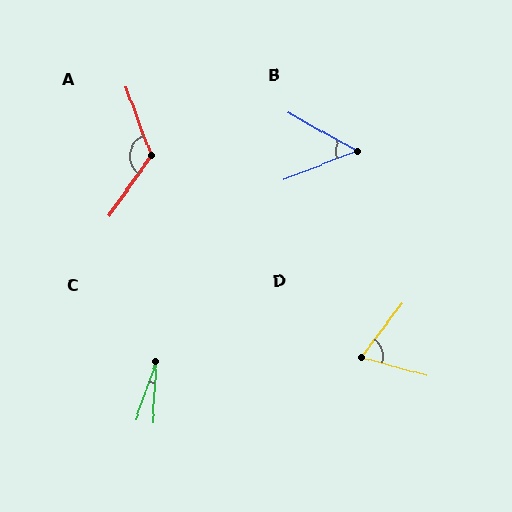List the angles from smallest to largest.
C (16°), B (51°), D (68°), A (125°).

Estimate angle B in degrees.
Approximately 51 degrees.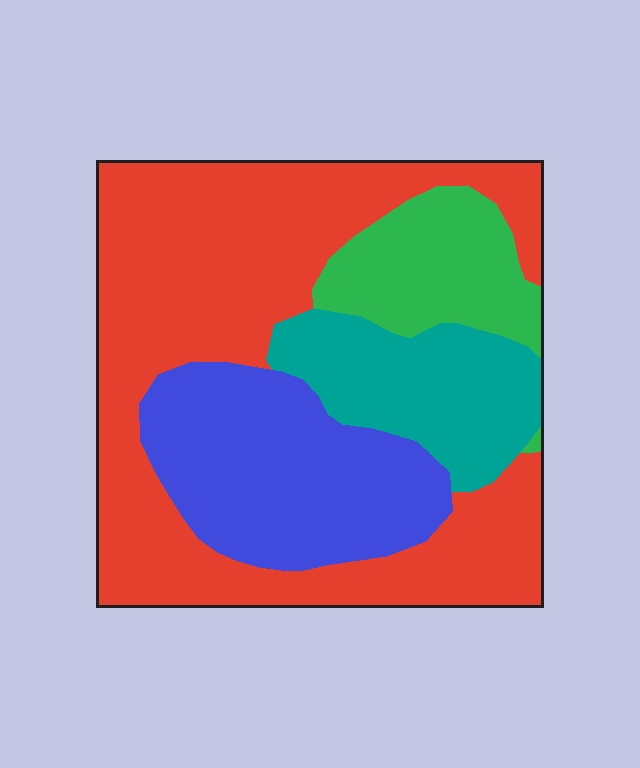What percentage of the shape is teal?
Teal covers 15% of the shape.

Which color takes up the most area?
Red, at roughly 50%.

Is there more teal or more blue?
Blue.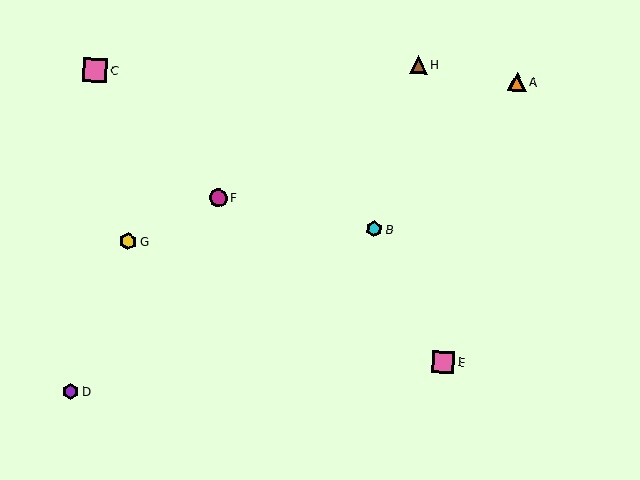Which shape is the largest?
The pink square (labeled C) is the largest.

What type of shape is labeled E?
Shape E is a pink square.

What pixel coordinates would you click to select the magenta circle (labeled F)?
Click at (218, 198) to select the magenta circle F.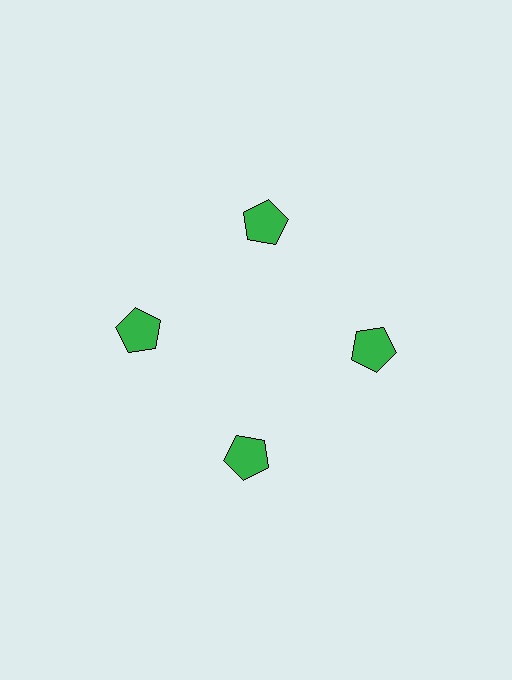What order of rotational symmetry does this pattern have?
This pattern has 4-fold rotational symmetry.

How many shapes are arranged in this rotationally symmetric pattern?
There are 4 shapes, arranged in 4 groups of 1.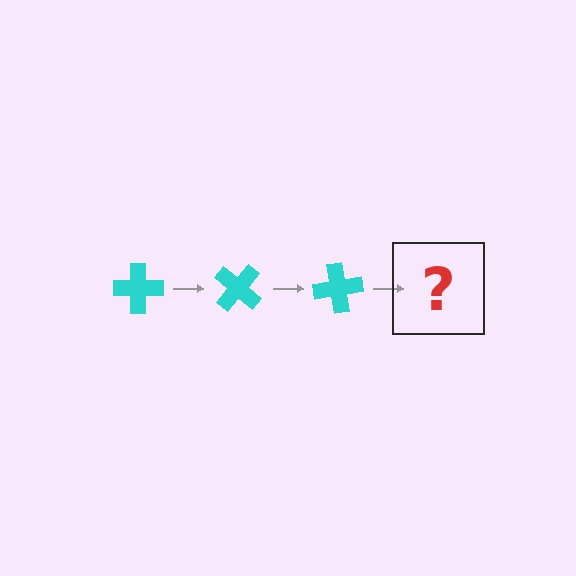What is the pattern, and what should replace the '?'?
The pattern is that the cross rotates 40 degrees each step. The '?' should be a cyan cross rotated 120 degrees.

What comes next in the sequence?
The next element should be a cyan cross rotated 120 degrees.